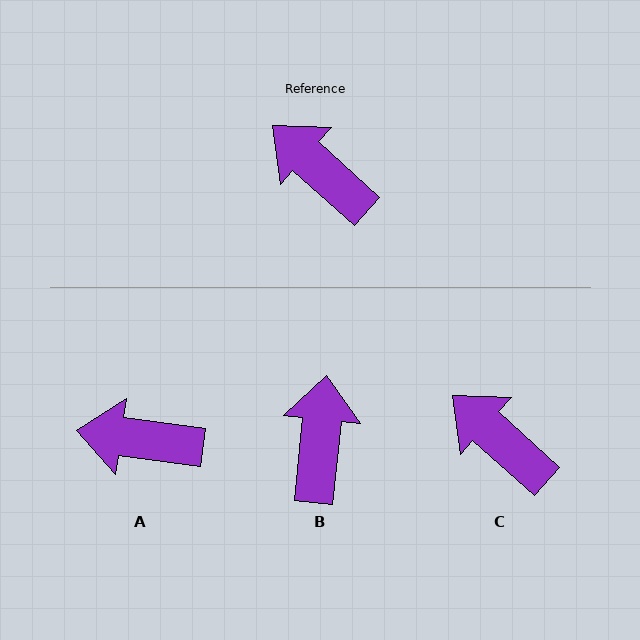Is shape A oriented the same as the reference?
No, it is off by about 34 degrees.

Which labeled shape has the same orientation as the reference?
C.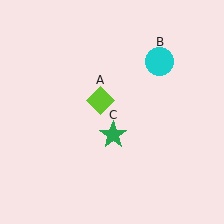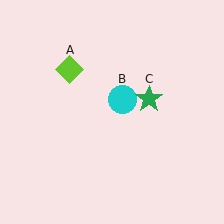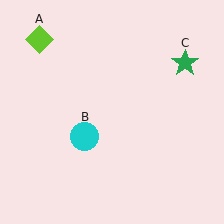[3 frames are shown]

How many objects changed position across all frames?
3 objects changed position: lime diamond (object A), cyan circle (object B), green star (object C).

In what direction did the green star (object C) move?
The green star (object C) moved up and to the right.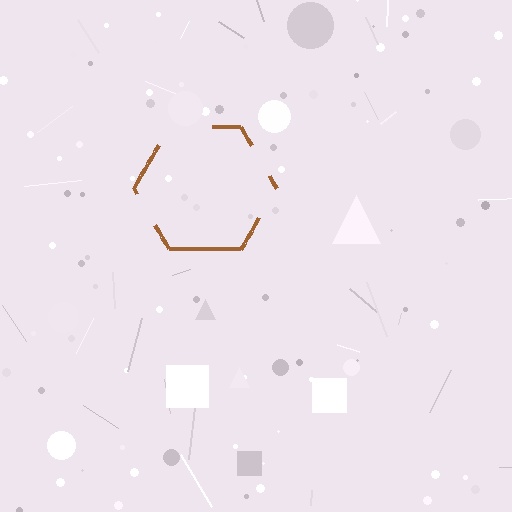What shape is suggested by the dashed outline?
The dashed outline suggests a hexagon.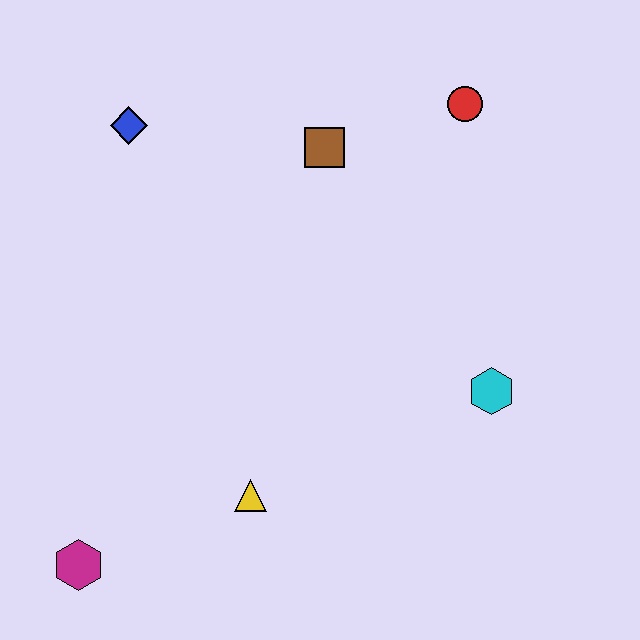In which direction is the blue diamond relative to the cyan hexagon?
The blue diamond is to the left of the cyan hexagon.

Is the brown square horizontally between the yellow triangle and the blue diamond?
No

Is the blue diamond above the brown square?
Yes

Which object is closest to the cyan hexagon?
The yellow triangle is closest to the cyan hexagon.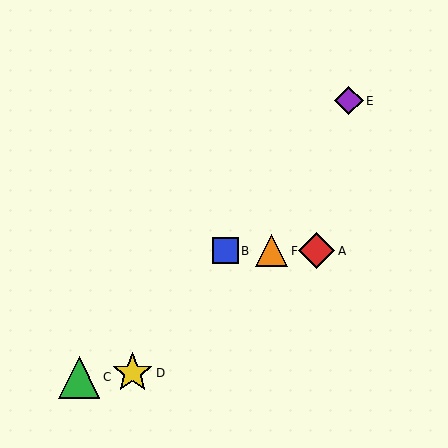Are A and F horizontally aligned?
Yes, both are at y≈251.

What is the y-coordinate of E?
Object E is at y≈101.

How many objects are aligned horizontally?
3 objects (A, B, F) are aligned horizontally.